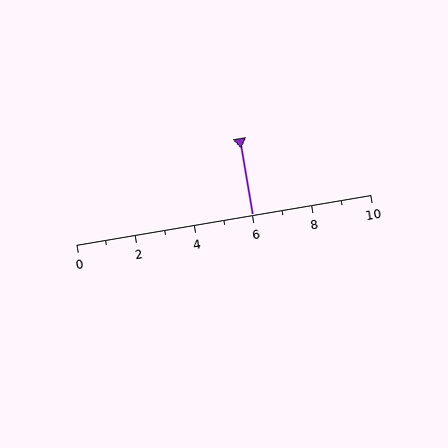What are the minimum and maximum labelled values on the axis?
The axis runs from 0 to 10.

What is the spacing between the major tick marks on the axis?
The major ticks are spaced 2 apart.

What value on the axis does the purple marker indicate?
The marker indicates approximately 6.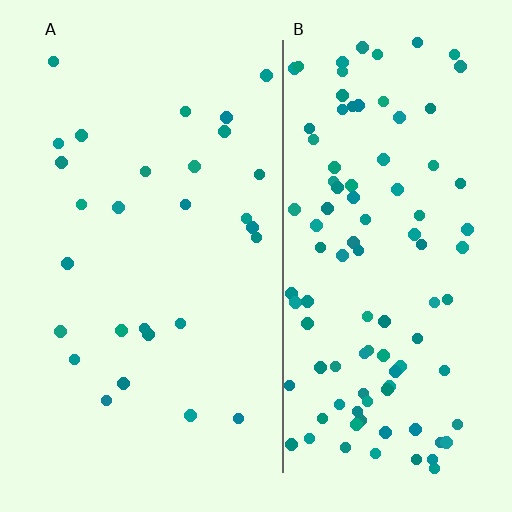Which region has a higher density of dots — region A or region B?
B (the right).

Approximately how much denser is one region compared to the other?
Approximately 3.6× — region B over region A.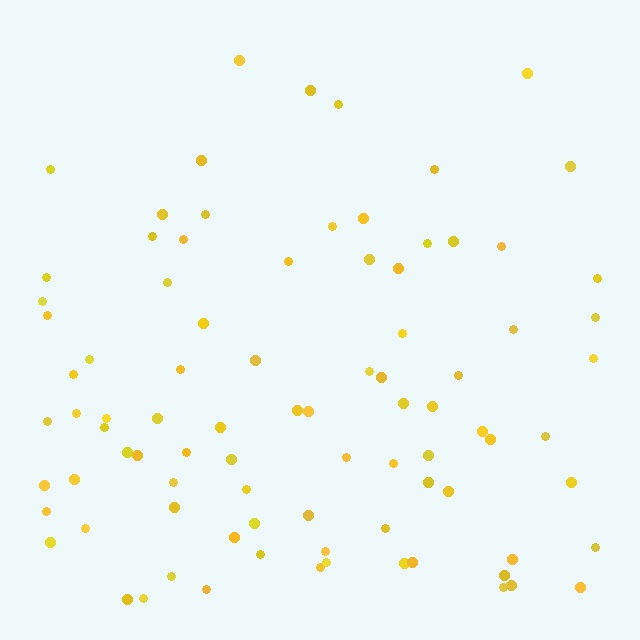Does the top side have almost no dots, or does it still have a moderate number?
Still a moderate number, just noticeably fewer than the bottom.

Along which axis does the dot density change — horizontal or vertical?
Vertical.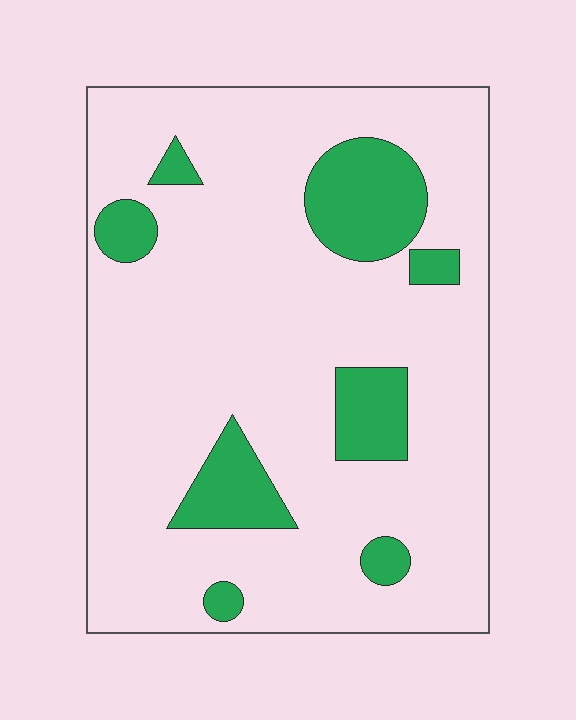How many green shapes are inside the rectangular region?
8.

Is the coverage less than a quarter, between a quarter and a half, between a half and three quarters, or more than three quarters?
Less than a quarter.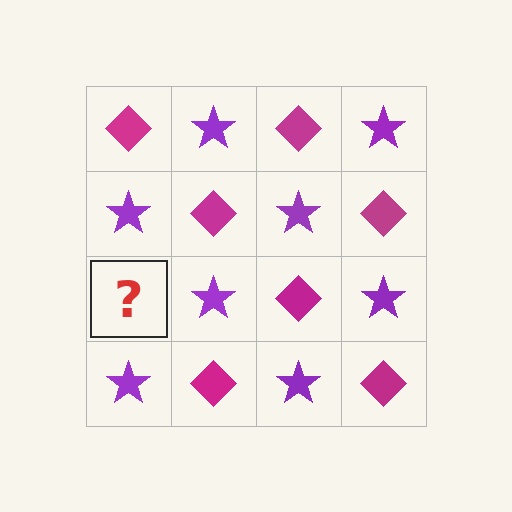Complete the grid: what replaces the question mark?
The question mark should be replaced with a magenta diamond.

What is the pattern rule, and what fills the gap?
The rule is that it alternates magenta diamond and purple star in a checkerboard pattern. The gap should be filled with a magenta diamond.